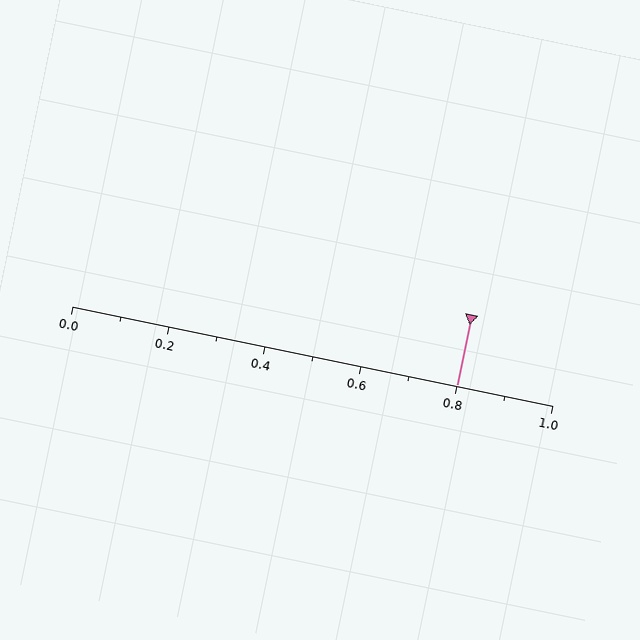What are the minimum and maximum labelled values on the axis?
The axis runs from 0.0 to 1.0.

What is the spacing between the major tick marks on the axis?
The major ticks are spaced 0.2 apart.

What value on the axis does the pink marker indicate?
The marker indicates approximately 0.8.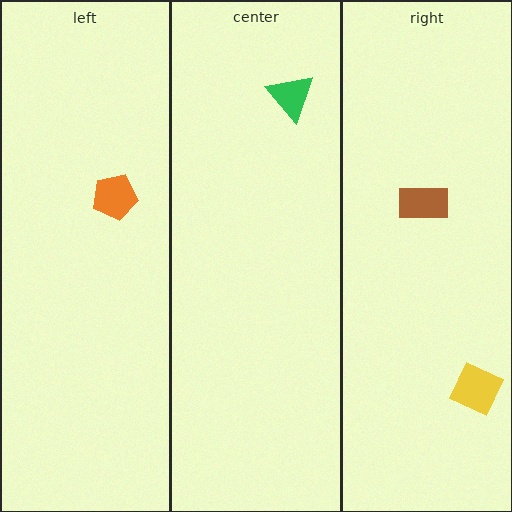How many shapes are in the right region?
2.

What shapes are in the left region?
The orange pentagon.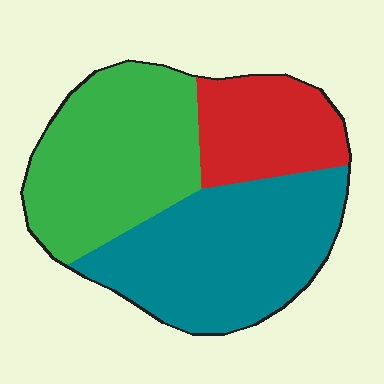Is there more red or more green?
Green.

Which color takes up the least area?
Red, at roughly 20%.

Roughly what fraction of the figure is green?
Green covers 38% of the figure.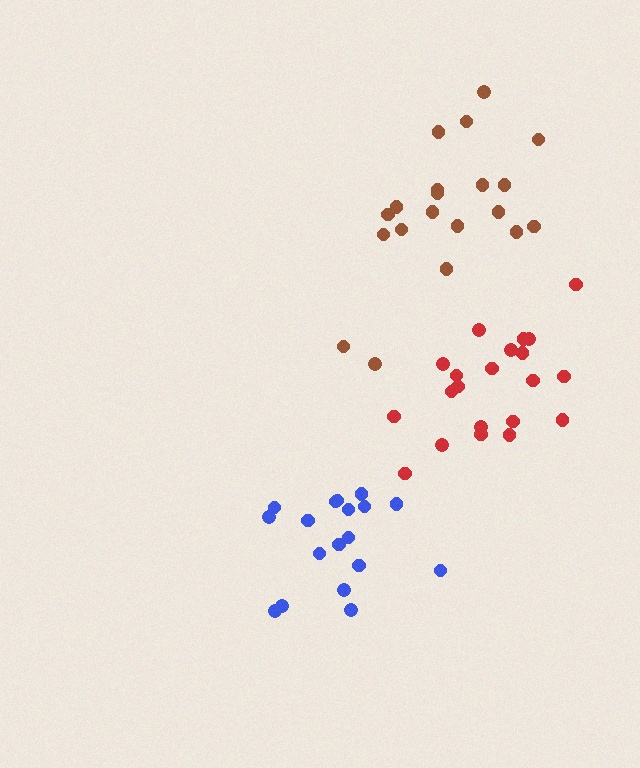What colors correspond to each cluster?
The clusters are colored: blue, red, brown.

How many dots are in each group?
Group 1: 18 dots, Group 2: 21 dots, Group 3: 20 dots (59 total).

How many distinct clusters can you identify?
There are 3 distinct clusters.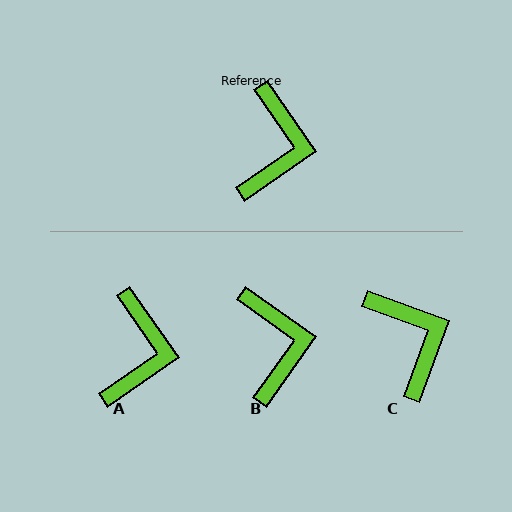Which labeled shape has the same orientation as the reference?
A.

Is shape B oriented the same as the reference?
No, it is off by about 20 degrees.